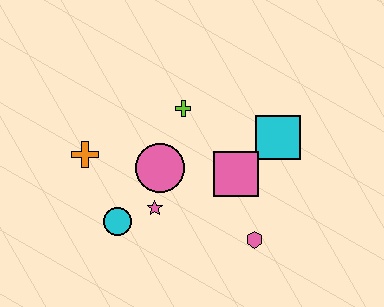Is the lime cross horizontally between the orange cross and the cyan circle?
No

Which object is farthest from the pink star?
The cyan square is farthest from the pink star.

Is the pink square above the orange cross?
No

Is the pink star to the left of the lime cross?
Yes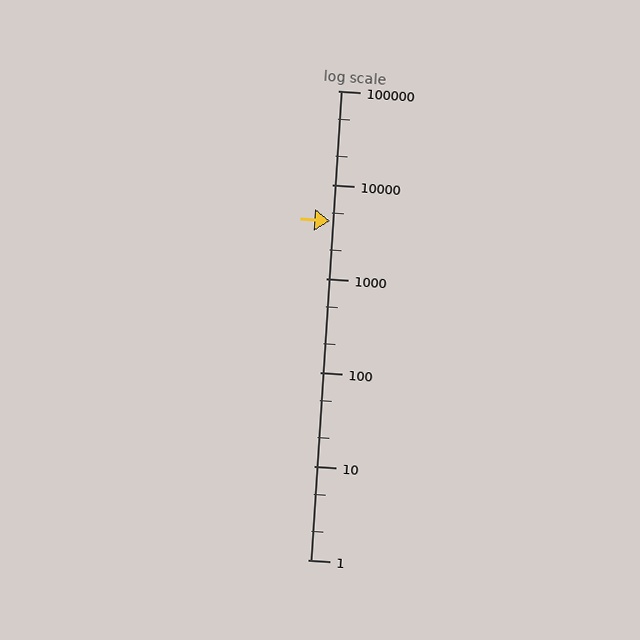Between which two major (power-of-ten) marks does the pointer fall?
The pointer is between 1000 and 10000.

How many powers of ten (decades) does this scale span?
The scale spans 5 decades, from 1 to 100000.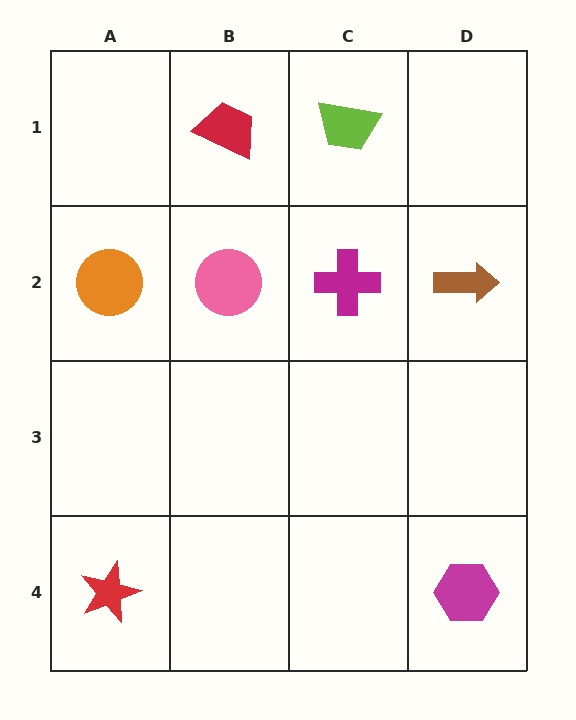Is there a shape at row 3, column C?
No, that cell is empty.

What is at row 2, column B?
A pink circle.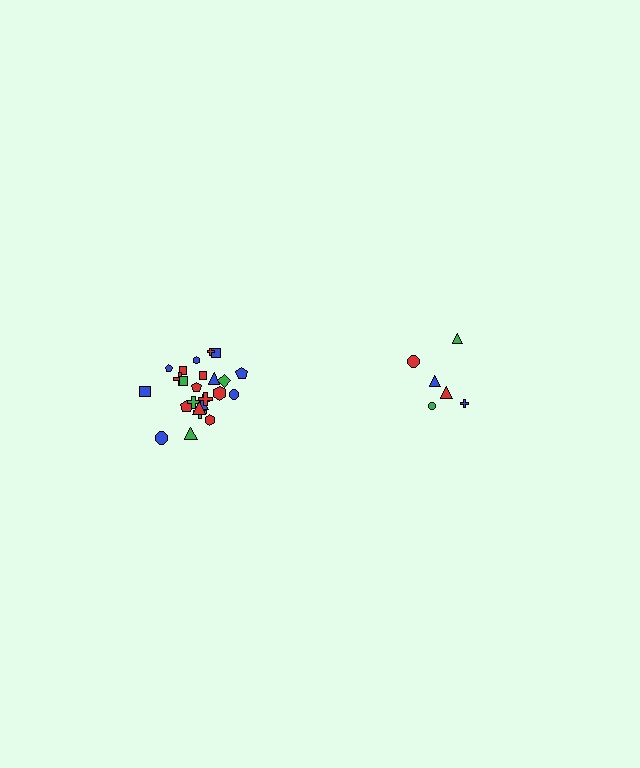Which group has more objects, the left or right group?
The left group.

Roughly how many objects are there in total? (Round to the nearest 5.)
Roughly 30 objects in total.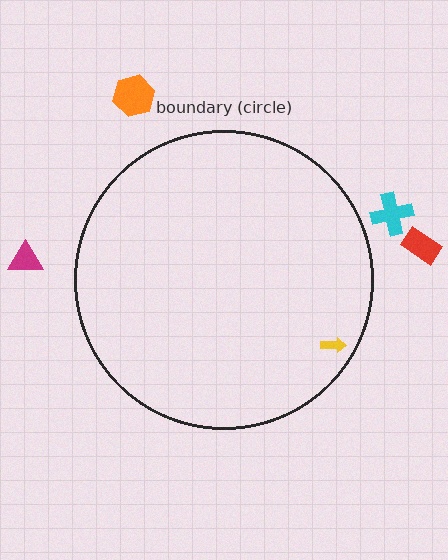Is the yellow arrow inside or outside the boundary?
Inside.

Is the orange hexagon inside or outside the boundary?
Outside.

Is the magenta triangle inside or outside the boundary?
Outside.